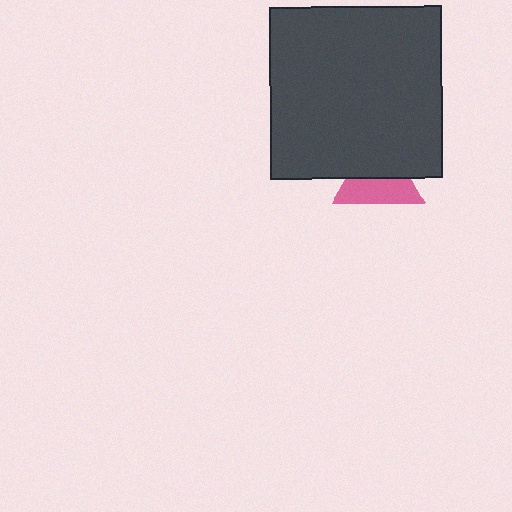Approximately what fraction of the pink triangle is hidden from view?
Roughly 47% of the pink triangle is hidden behind the dark gray square.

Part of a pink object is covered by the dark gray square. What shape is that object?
It is a triangle.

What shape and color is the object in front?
The object in front is a dark gray square.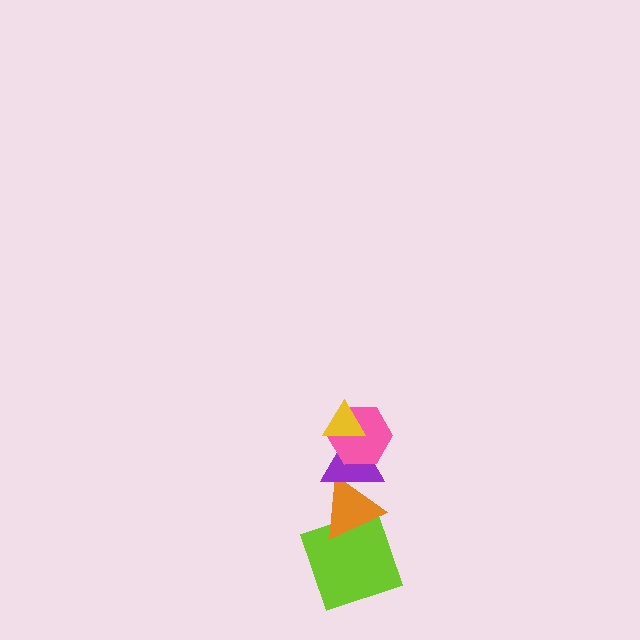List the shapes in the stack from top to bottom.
From top to bottom: the yellow triangle, the pink hexagon, the purple triangle, the orange triangle, the lime square.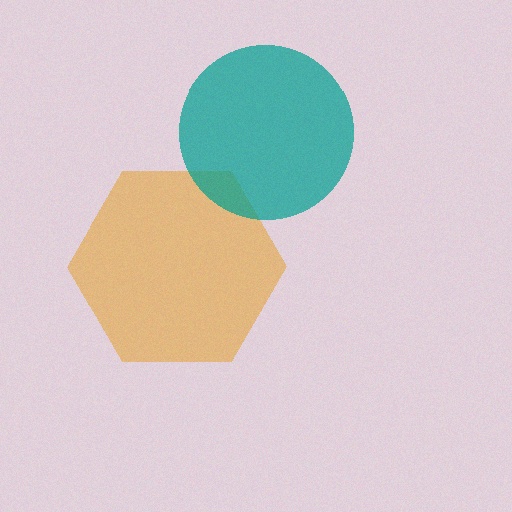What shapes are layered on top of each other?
The layered shapes are: an orange hexagon, a teal circle.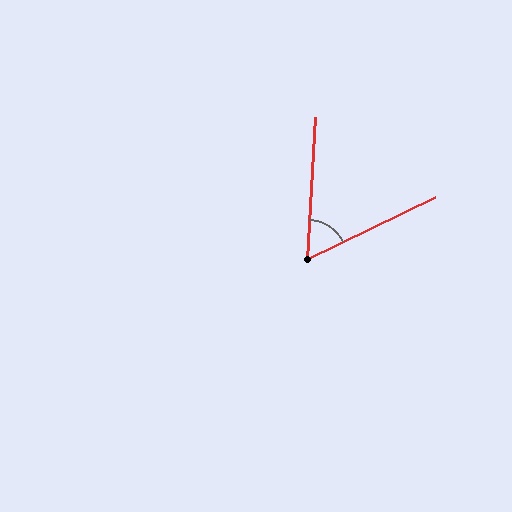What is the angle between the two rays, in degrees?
Approximately 61 degrees.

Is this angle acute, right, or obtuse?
It is acute.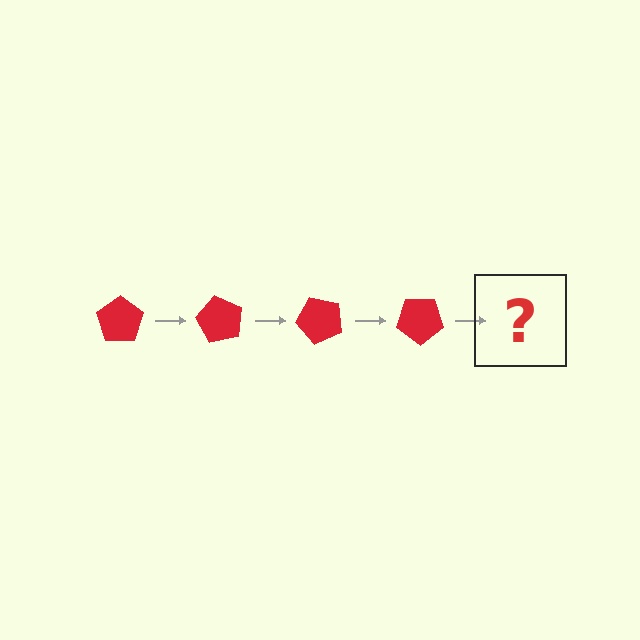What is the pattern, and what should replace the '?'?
The pattern is that the pentagon rotates 60 degrees each step. The '?' should be a red pentagon rotated 240 degrees.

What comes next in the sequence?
The next element should be a red pentagon rotated 240 degrees.